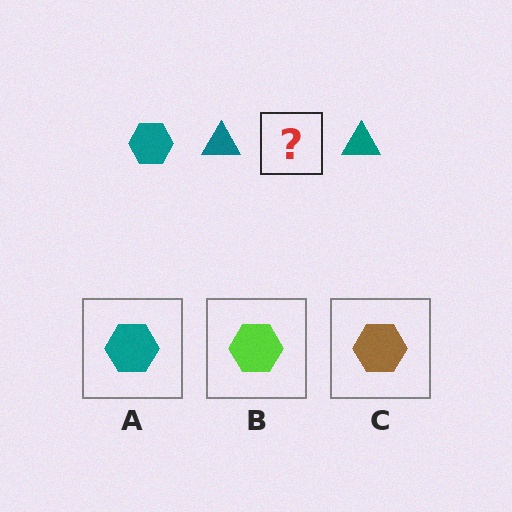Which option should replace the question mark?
Option A.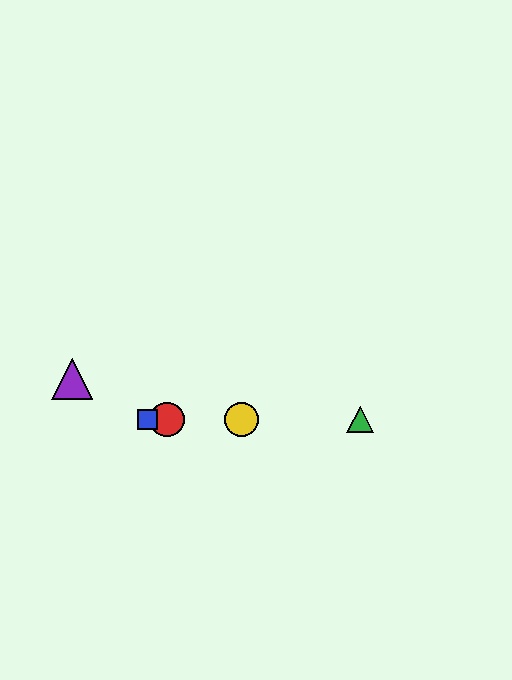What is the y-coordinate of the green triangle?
The green triangle is at y≈419.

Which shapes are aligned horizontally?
The red circle, the blue square, the green triangle, the yellow circle are aligned horizontally.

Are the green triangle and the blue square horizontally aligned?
Yes, both are at y≈419.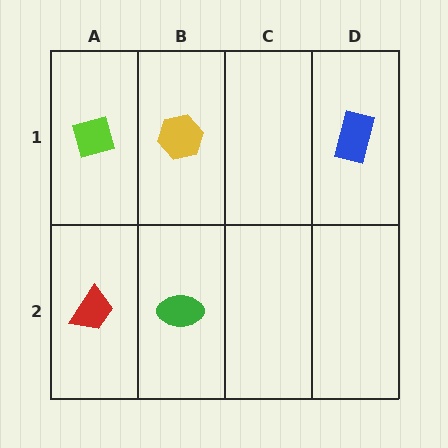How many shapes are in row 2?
2 shapes.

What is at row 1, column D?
A blue rectangle.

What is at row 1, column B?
A yellow hexagon.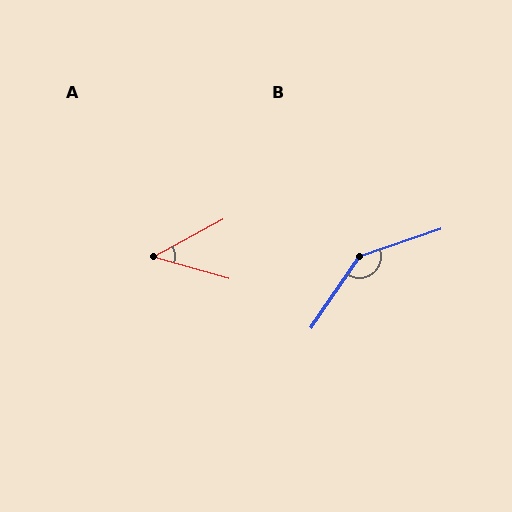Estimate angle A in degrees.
Approximately 44 degrees.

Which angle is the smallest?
A, at approximately 44 degrees.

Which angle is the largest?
B, at approximately 143 degrees.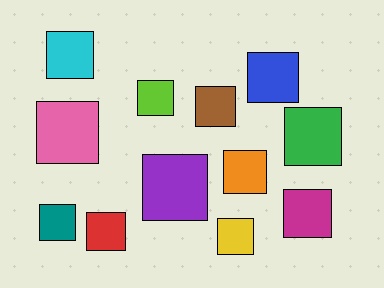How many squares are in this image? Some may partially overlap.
There are 12 squares.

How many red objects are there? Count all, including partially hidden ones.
There is 1 red object.